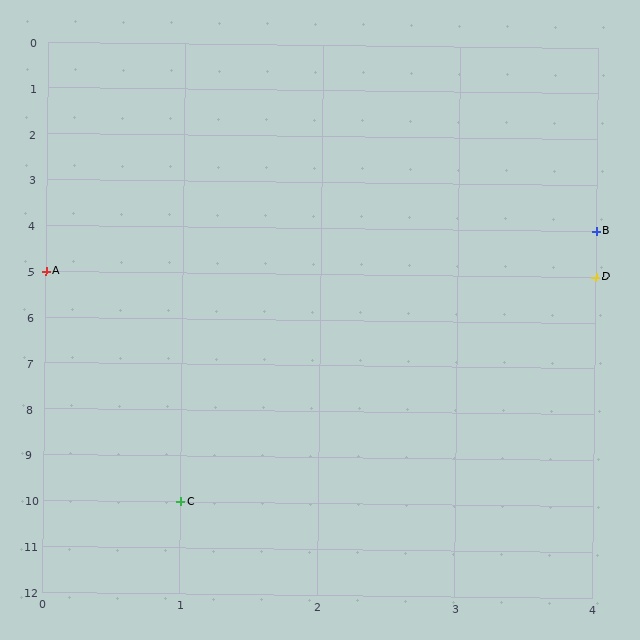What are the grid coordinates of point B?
Point B is at grid coordinates (4, 4).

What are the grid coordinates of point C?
Point C is at grid coordinates (1, 10).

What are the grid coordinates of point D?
Point D is at grid coordinates (4, 5).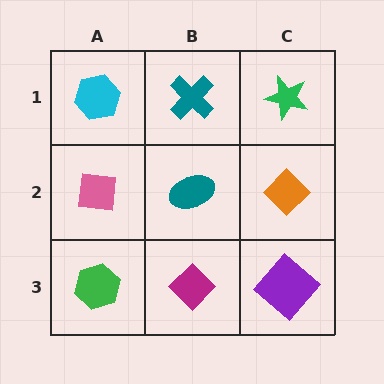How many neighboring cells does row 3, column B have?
3.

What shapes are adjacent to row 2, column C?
A green star (row 1, column C), a purple diamond (row 3, column C), a teal ellipse (row 2, column B).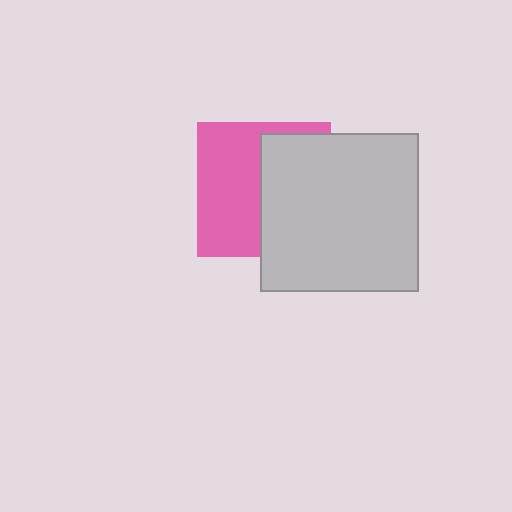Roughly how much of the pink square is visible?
About half of it is visible (roughly 51%).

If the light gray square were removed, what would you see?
You would see the complete pink square.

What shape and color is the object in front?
The object in front is a light gray square.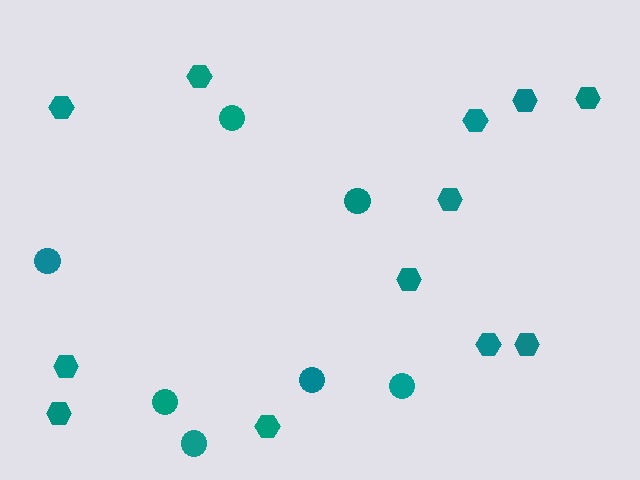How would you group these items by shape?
There are 2 groups: one group of hexagons (12) and one group of circles (7).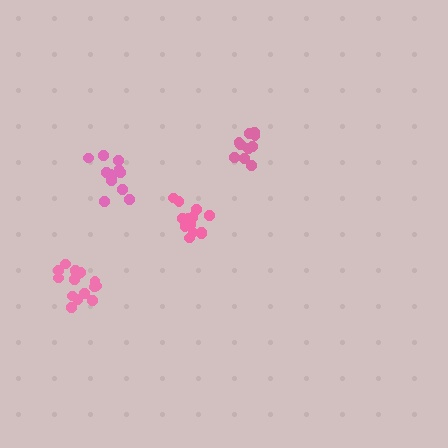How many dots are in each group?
Group 1: 10 dots, Group 2: 13 dots, Group 3: 15 dots, Group 4: 12 dots (50 total).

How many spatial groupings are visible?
There are 4 spatial groupings.